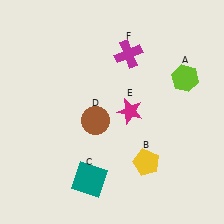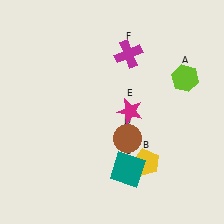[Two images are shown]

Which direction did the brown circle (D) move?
The brown circle (D) moved right.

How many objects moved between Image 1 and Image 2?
2 objects moved between the two images.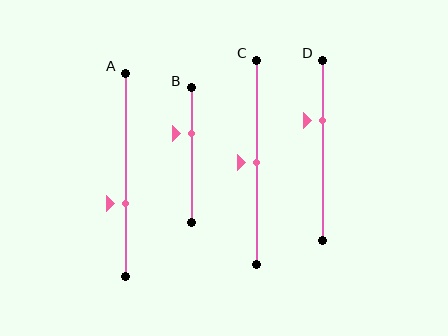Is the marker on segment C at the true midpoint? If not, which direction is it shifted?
Yes, the marker on segment C is at the true midpoint.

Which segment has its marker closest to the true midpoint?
Segment C has its marker closest to the true midpoint.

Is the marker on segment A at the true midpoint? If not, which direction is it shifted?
No, the marker on segment A is shifted downward by about 14% of the segment length.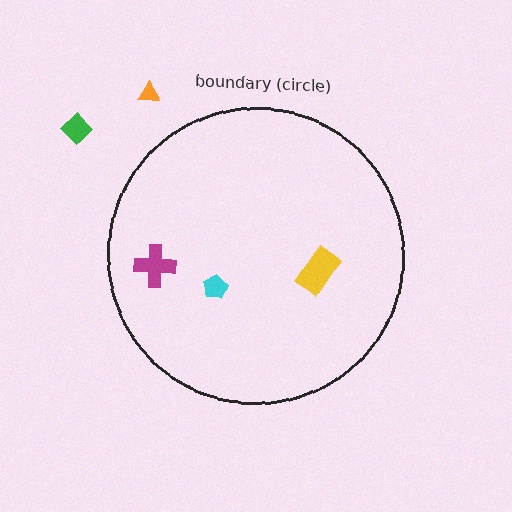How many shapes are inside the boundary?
3 inside, 2 outside.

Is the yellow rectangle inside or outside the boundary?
Inside.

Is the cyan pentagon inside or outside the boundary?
Inside.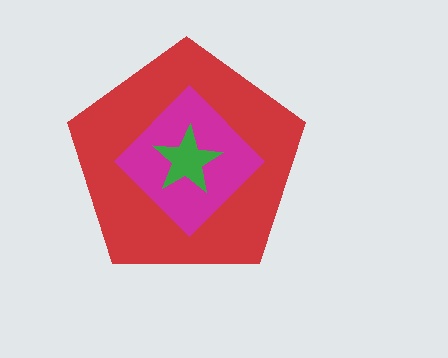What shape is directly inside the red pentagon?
The magenta diamond.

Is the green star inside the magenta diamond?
Yes.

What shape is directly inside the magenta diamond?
The green star.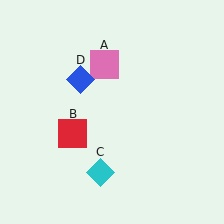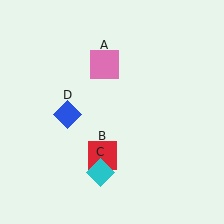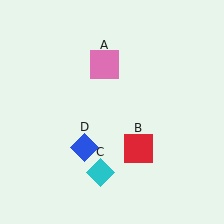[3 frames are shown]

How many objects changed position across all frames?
2 objects changed position: red square (object B), blue diamond (object D).